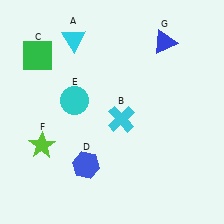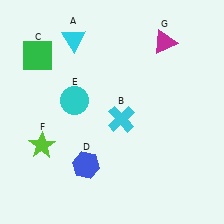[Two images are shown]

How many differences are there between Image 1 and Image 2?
There is 1 difference between the two images.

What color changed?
The triangle (G) changed from blue in Image 1 to magenta in Image 2.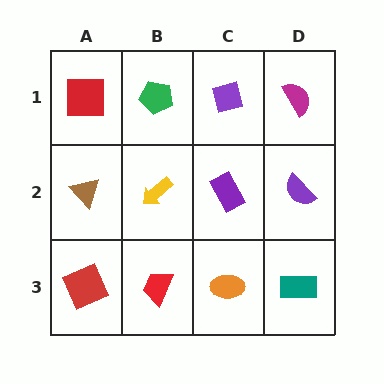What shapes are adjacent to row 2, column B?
A green pentagon (row 1, column B), a red trapezoid (row 3, column B), a brown triangle (row 2, column A), a purple rectangle (row 2, column C).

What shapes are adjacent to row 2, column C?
A purple diamond (row 1, column C), an orange ellipse (row 3, column C), a yellow arrow (row 2, column B), a purple semicircle (row 2, column D).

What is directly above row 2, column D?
A magenta semicircle.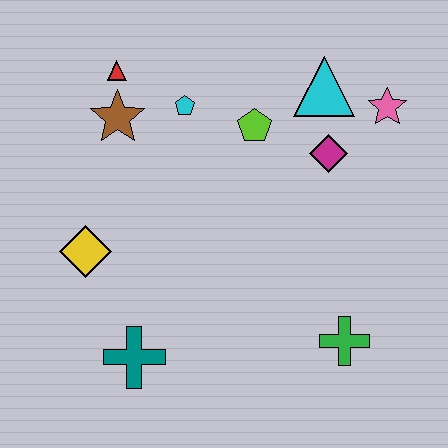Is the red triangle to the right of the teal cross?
No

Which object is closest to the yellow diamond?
The teal cross is closest to the yellow diamond.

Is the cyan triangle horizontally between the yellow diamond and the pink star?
Yes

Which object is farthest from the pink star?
The teal cross is farthest from the pink star.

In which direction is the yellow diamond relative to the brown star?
The yellow diamond is below the brown star.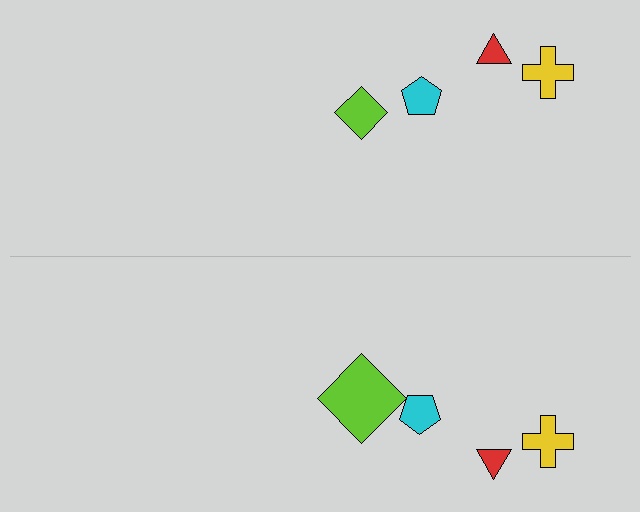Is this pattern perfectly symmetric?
No, the pattern is not perfectly symmetric. The lime diamond on the bottom side has a different size than its mirror counterpart.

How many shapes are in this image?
There are 8 shapes in this image.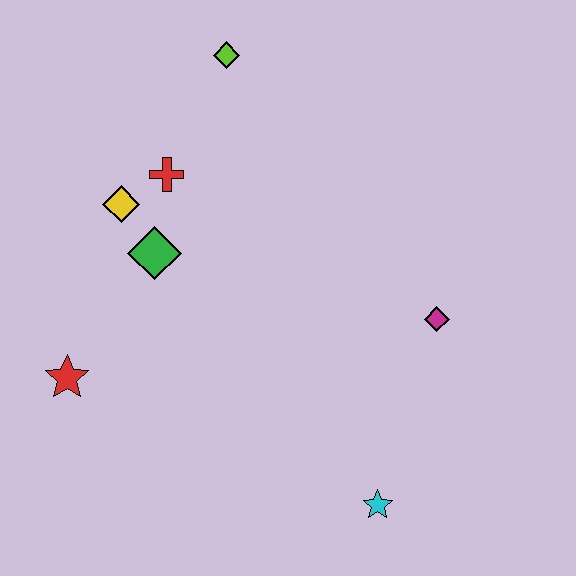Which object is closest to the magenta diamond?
The cyan star is closest to the magenta diamond.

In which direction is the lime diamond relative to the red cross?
The lime diamond is above the red cross.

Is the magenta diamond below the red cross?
Yes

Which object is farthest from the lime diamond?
The cyan star is farthest from the lime diamond.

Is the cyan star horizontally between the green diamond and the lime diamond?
No